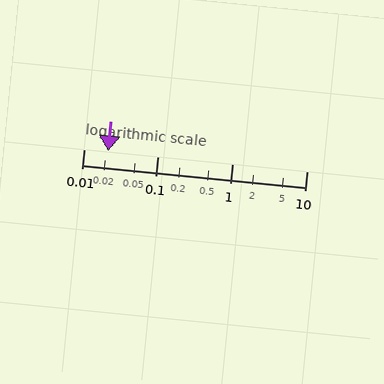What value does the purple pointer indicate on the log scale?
The pointer indicates approximately 0.021.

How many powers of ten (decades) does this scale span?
The scale spans 3 decades, from 0.01 to 10.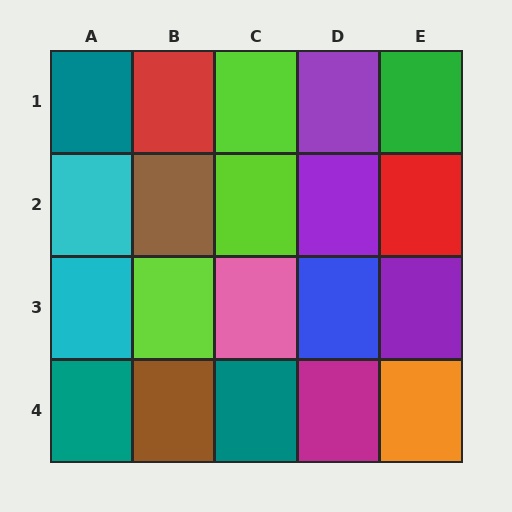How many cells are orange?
1 cell is orange.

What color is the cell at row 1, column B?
Red.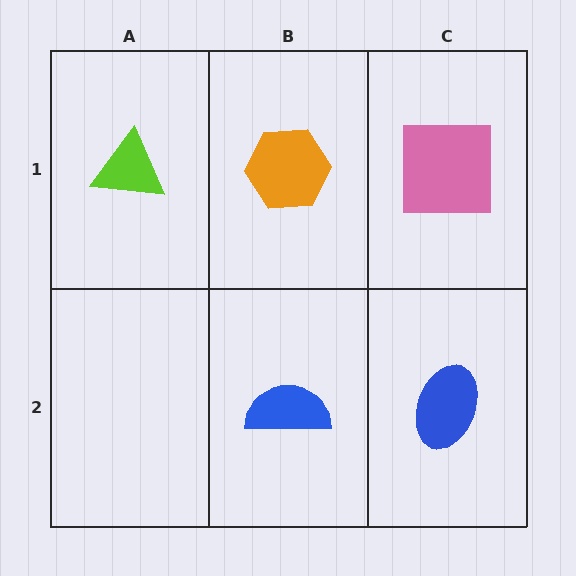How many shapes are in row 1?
3 shapes.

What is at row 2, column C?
A blue ellipse.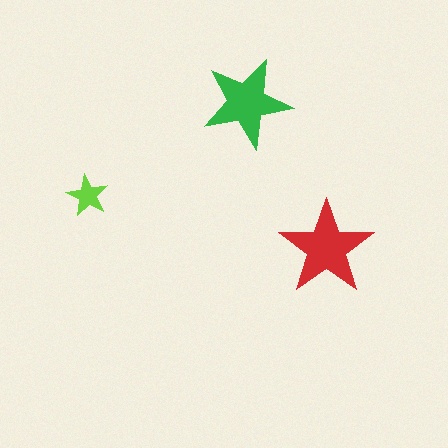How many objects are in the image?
There are 3 objects in the image.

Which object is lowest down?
The red star is bottommost.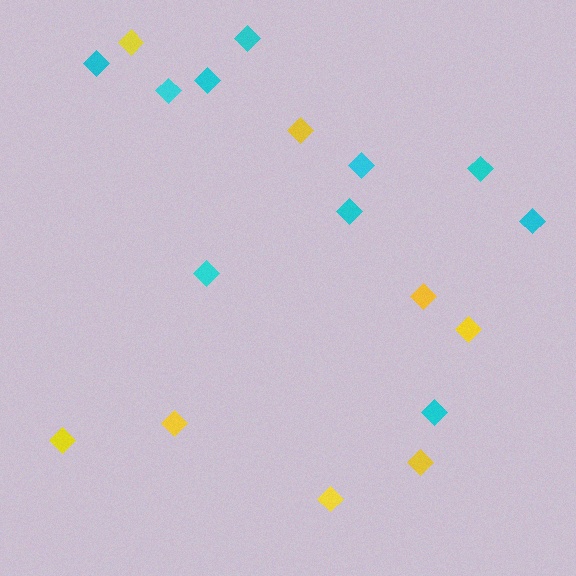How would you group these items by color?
There are 2 groups: one group of yellow diamonds (8) and one group of cyan diamonds (10).